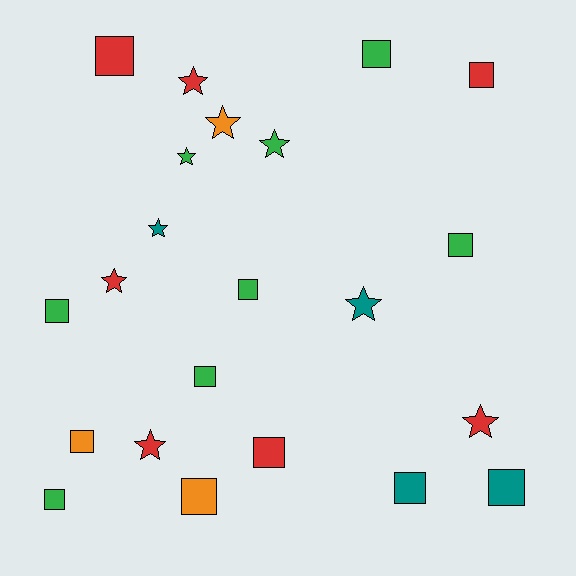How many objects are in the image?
There are 22 objects.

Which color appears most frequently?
Green, with 8 objects.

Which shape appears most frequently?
Square, with 13 objects.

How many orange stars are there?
There is 1 orange star.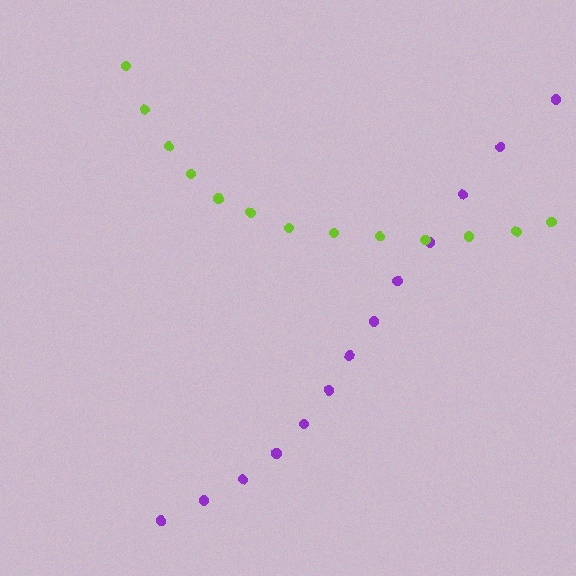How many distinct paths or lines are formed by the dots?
There are 2 distinct paths.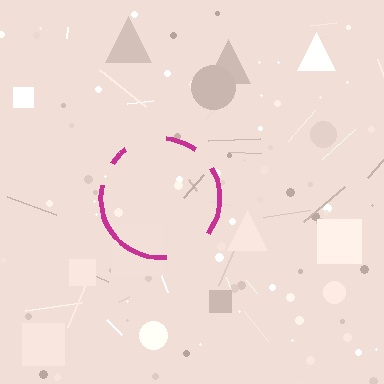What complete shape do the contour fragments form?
The contour fragments form a circle.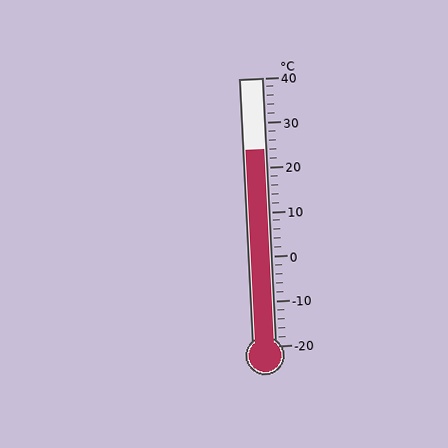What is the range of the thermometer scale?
The thermometer scale ranges from -20°C to 40°C.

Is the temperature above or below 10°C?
The temperature is above 10°C.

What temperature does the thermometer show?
The thermometer shows approximately 24°C.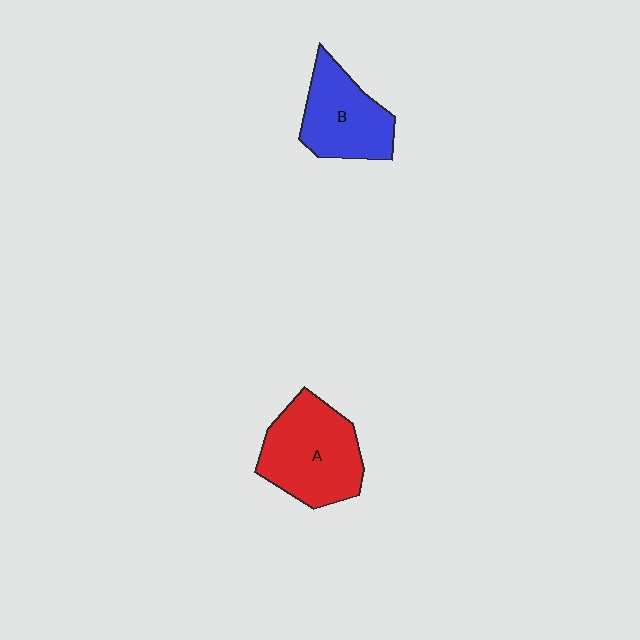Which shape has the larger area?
Shape A (red).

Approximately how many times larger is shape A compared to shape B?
Approximately 1.3 times.